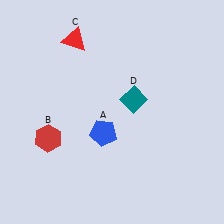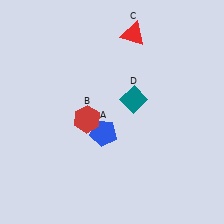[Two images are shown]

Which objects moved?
The objects that moved are: the red hexagon (B), the red triangle (C).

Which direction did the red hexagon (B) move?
The red hexagon (B) moved right.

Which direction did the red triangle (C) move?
The red triangle (C) moved right.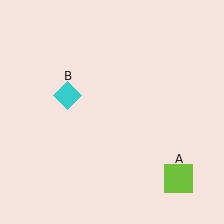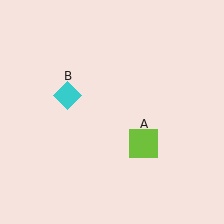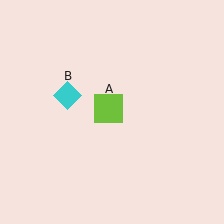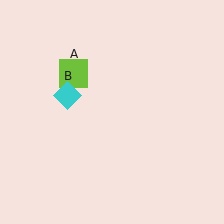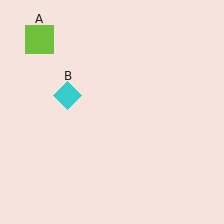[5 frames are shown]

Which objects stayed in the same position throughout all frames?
Cyan diamond (object B) remained stationary.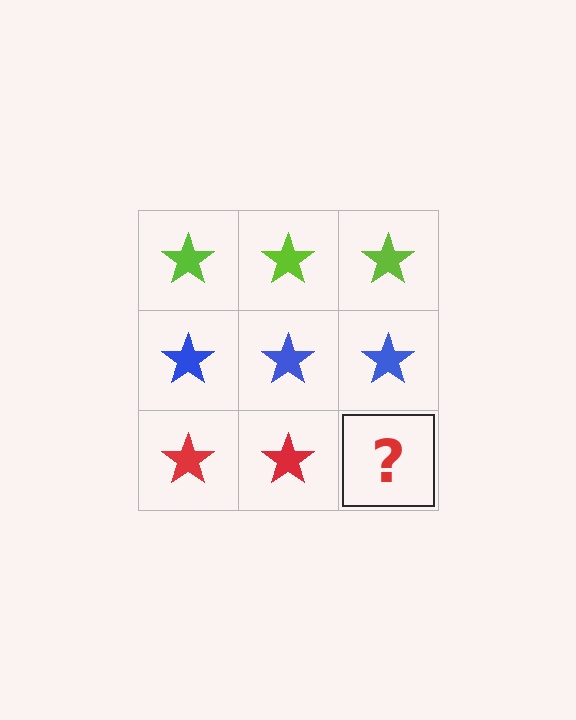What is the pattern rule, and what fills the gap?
The rule is that each row has a consistent color. The gap should be filled with a red star.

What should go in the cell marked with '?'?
The missing cell should contain a red star.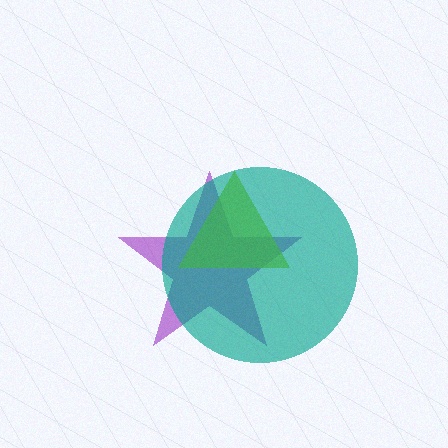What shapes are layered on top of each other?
The layered shapes are: a purple star, a teal circle, a green triangle.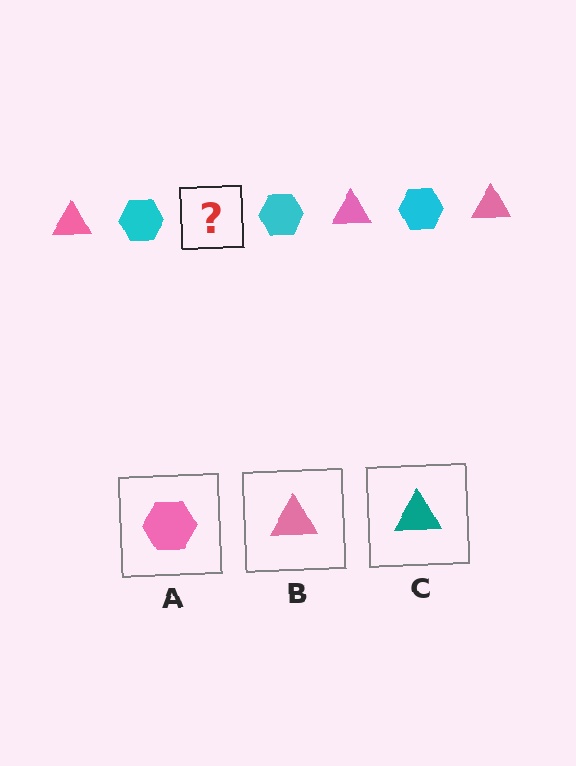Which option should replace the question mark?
Option B.